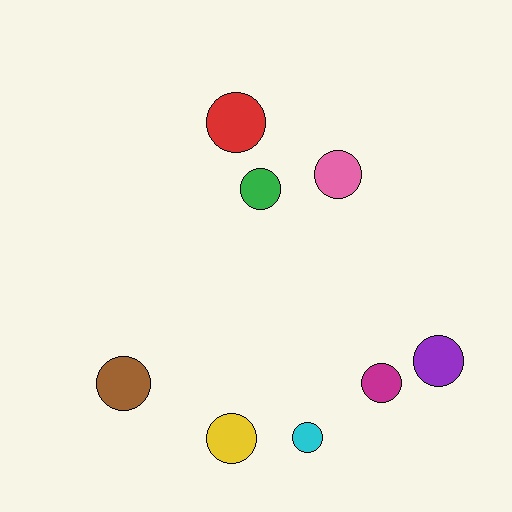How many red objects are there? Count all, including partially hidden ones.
There is 1 red object.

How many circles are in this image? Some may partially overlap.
There are 8 circles.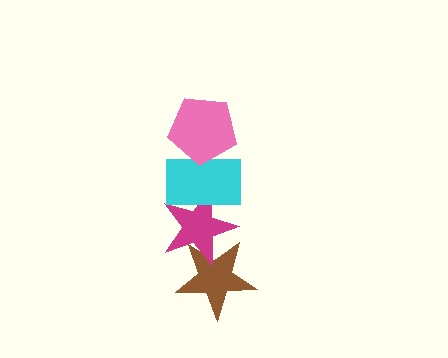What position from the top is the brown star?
The brown star is 4th from the top.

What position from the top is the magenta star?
The magenta star is 3rd from the top.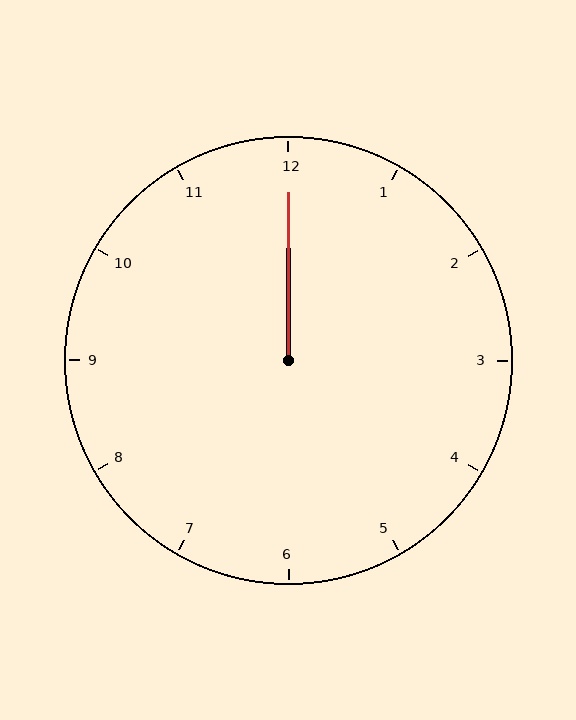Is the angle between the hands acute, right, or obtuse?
It is acute.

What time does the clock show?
12:00.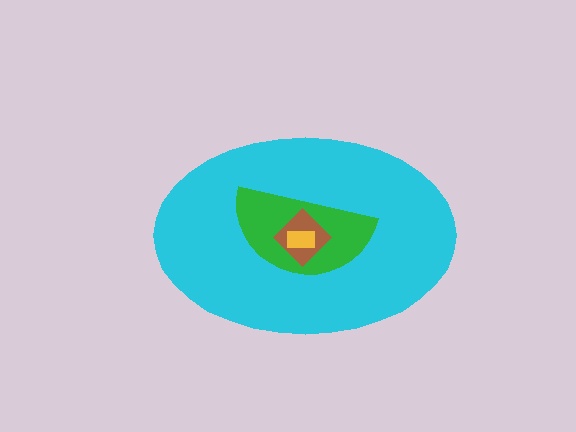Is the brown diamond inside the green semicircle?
Yes.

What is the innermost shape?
The yellow rectangle.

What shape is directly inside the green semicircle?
The brown diamond.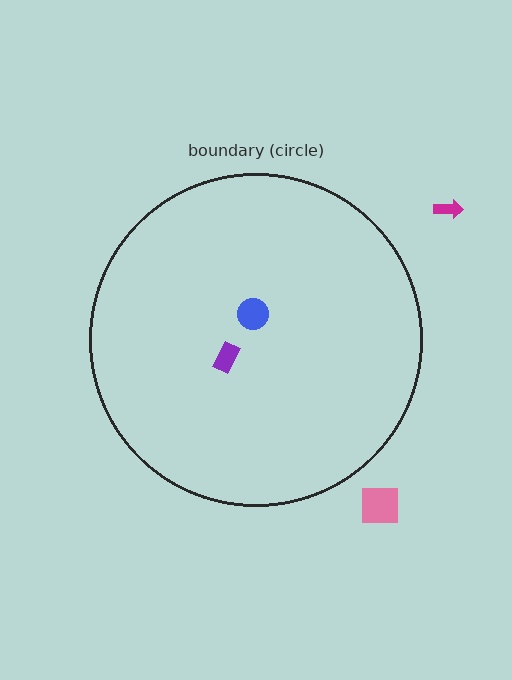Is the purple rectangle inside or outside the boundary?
Inside.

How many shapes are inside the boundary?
2 inside, 2 outside.